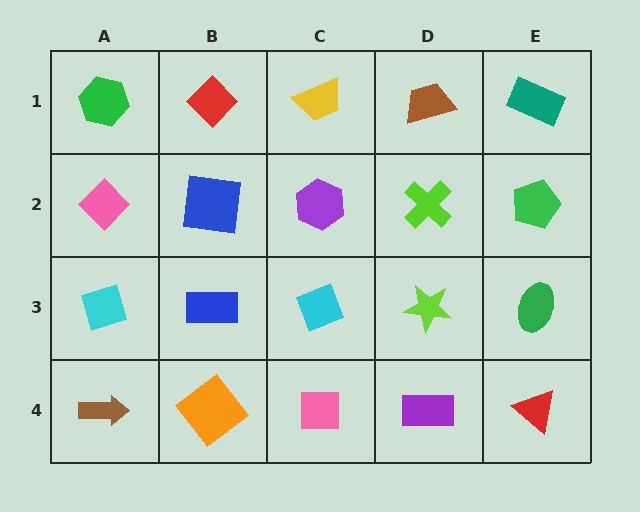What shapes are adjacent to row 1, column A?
A pink diamond (row 2, column A), a red diamond (row 1, column B).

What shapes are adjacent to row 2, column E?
A teal rectangle (row 1, column E), a green ellipse (row 3, column E), a lime cross (row 2, column D).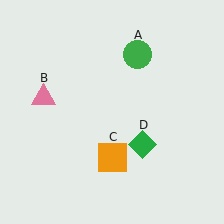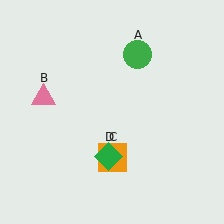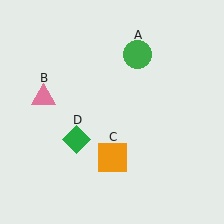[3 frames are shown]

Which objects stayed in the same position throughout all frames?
Green circle (object A) and pink triangle (object B) and orange square (object C) remained stationary.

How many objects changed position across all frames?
1 object changed position: green diamond (object D).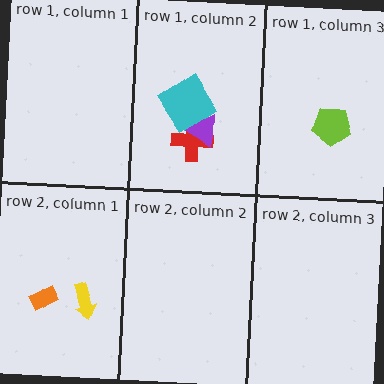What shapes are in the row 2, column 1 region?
The yellow arrow, the orange rectangle.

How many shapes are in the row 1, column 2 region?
3.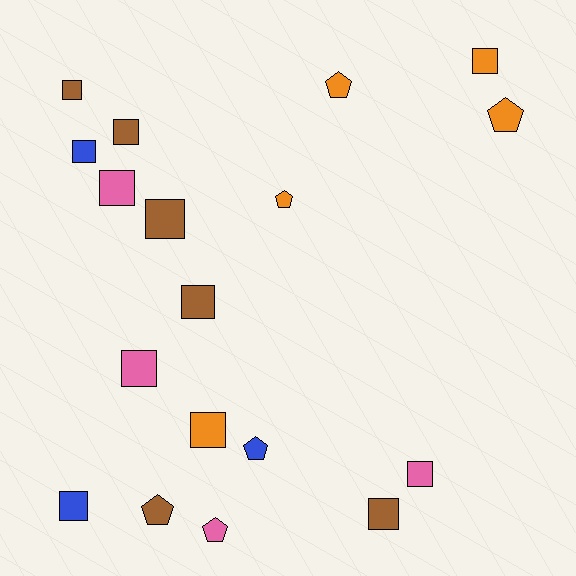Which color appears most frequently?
Brown, with 6 objects.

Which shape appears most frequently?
Square, with 12 objects.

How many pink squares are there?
There are 3 pink squares.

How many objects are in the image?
There are 18 objects.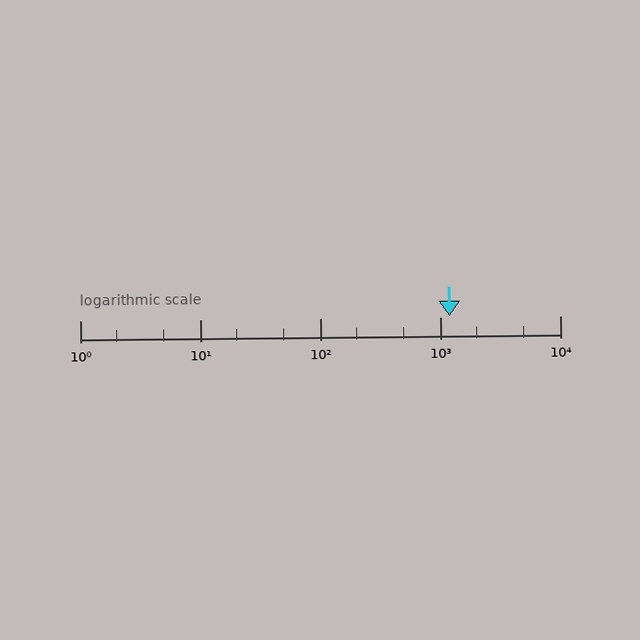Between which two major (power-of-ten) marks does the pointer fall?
The pointer is between 1000 and 10000.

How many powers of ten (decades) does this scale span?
The scale spans 4 decades, from 1 to 10000.